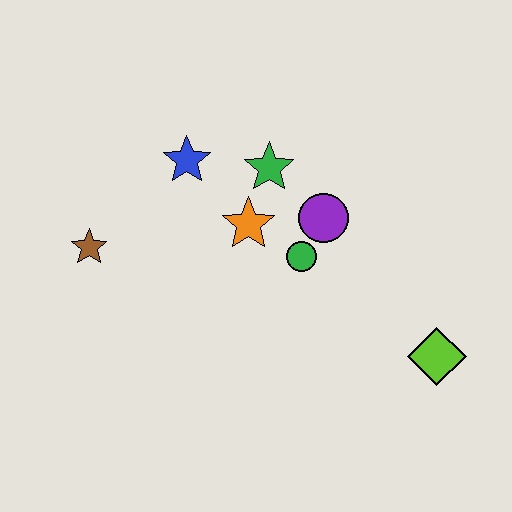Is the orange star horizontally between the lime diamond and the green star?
No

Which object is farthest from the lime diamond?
The brown star is farthest from the lime diamond.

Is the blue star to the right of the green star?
No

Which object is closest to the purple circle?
The green circle is closest to the purple circle.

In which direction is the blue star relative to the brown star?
The blue star is to the right of the brown star.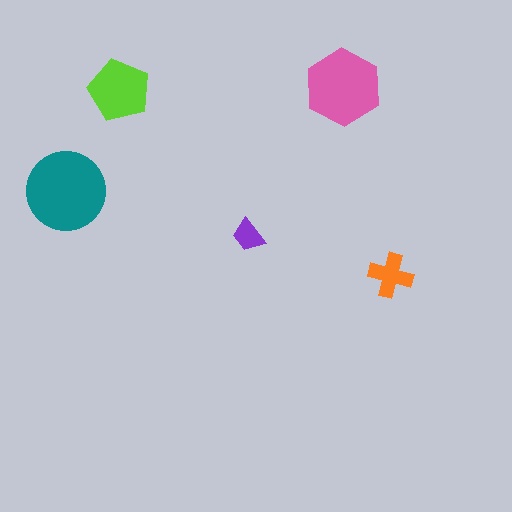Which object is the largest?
The teal circle.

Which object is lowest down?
The orange cross is bottommost.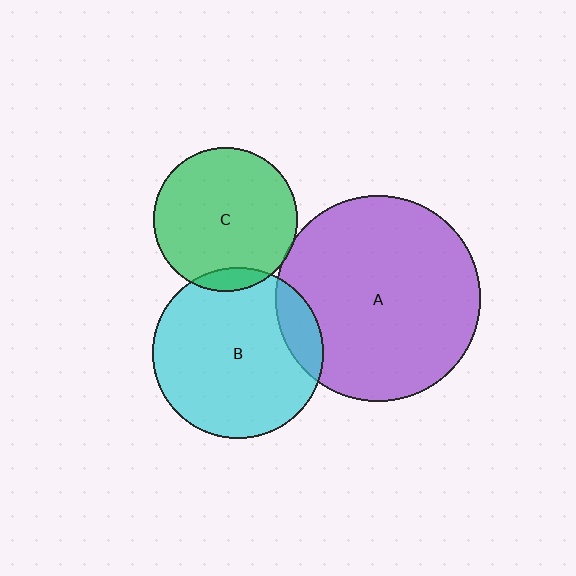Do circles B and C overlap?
Yes.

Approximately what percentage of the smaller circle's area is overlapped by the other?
Approximately 10%.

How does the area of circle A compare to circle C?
Approximately 2.0 times.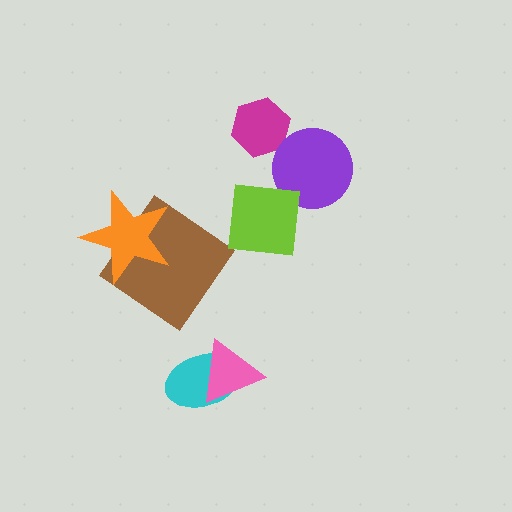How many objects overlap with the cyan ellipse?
1 object overlaps with the cyan ellipse.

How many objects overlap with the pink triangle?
1 object overlaps with the pink triangle.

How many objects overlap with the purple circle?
0 objects overlap with the purple circle.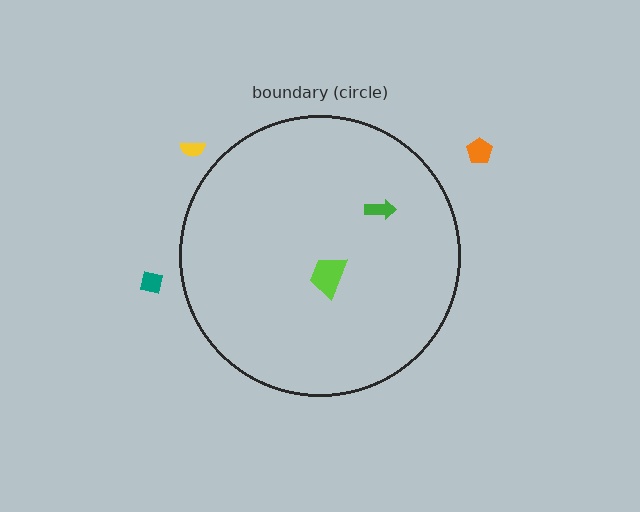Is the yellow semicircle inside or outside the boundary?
Outside.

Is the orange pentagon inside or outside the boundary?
Outside.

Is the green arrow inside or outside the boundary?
Inside.